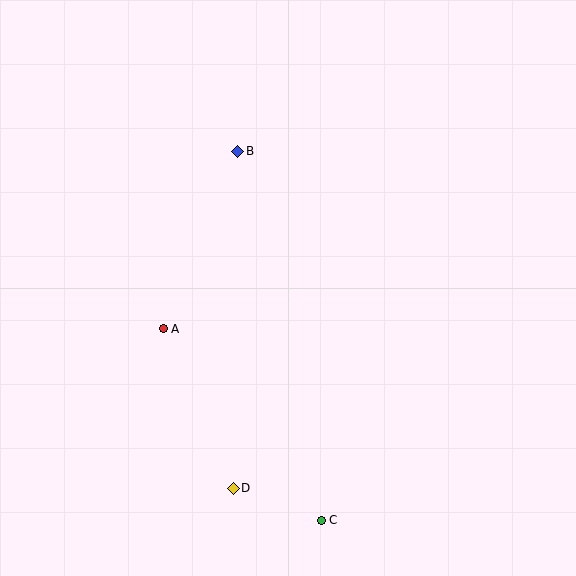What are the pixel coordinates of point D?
Point D is at (233, 488).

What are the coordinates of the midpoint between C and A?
The midpoint between C and A is at (242, 425).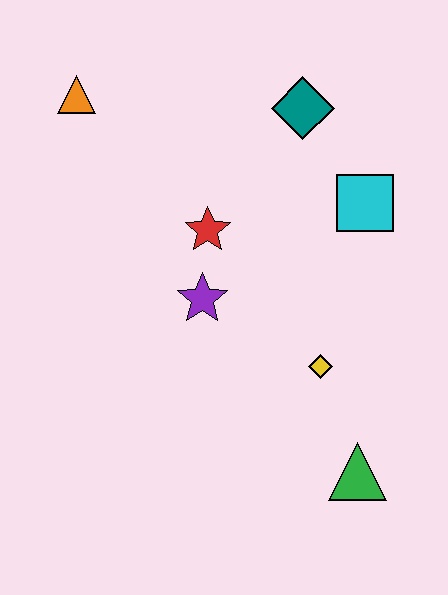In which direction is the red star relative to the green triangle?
The red star is above the green triangle.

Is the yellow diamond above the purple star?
No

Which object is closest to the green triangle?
The yellow diamond is closest to the green triangle.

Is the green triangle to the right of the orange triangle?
Yes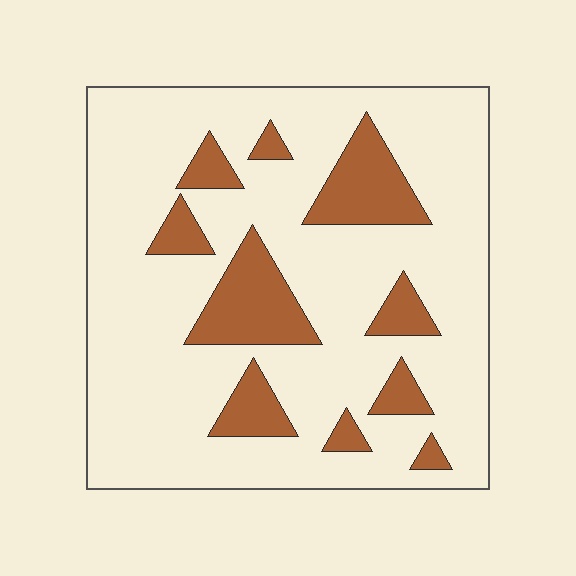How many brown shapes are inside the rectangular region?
10.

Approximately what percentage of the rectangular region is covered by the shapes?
Approximately 20%.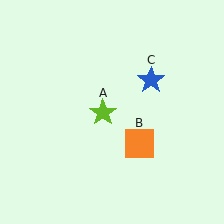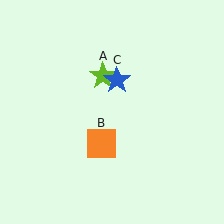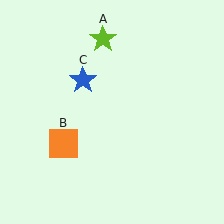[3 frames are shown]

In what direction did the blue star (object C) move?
The blue star (object C) moved left.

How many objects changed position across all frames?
3 objects changed position: lime star (object A), orange square (object B), blue star (object C).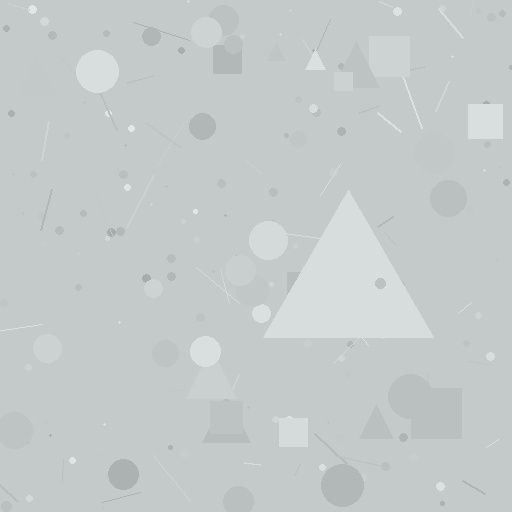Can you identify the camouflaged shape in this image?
The camouflaged shape is a triangle.